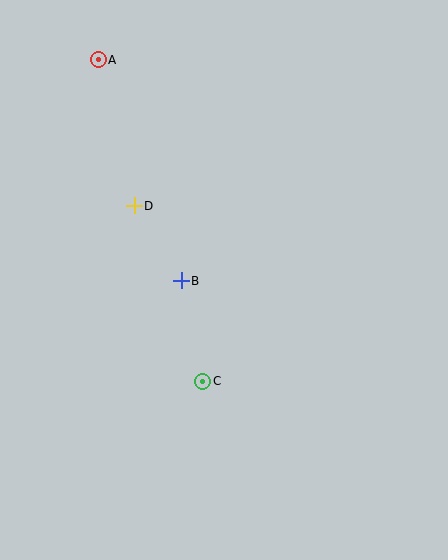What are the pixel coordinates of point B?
Point B is at (181, 281).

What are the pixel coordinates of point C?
Point C is at (203, 382).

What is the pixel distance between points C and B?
The distance between C and B is 103 pixels.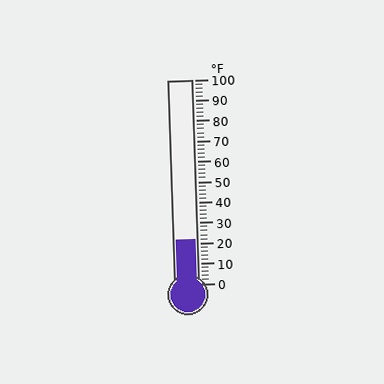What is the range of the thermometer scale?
The thermometer scale ranges from 0°F to 100°F.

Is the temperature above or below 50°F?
The temperature is below 50°F.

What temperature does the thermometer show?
The thermometer shows approximately 22°F.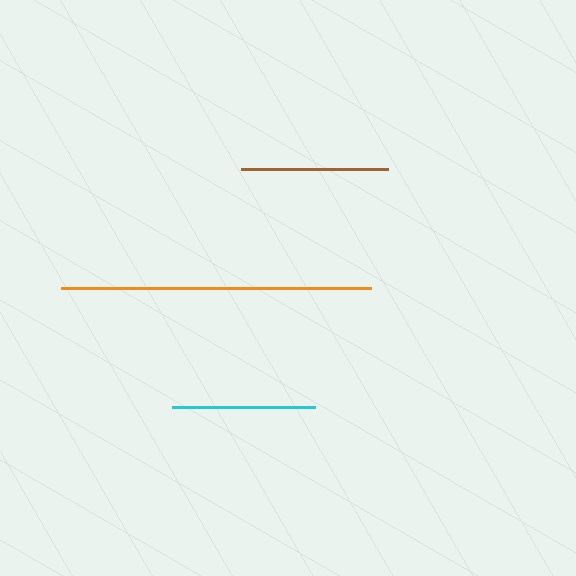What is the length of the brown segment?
The brown segment is approximately 147 pixels long.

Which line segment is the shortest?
The cyan line is the shortest at approximately 144 pixels.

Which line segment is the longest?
The orange line is the longest at approximately 310 pixels.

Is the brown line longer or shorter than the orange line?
The orange line is longer than the brown line.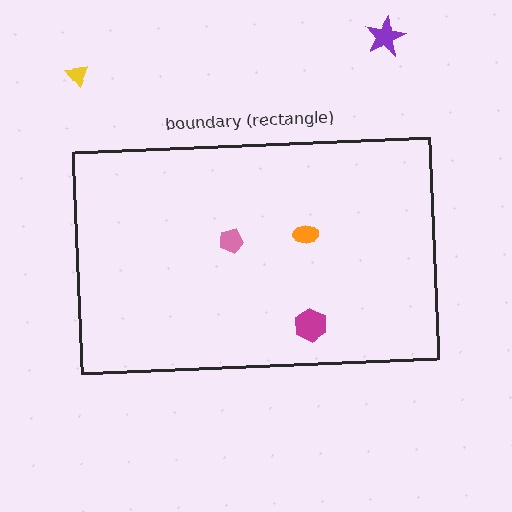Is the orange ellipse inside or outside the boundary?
Inside.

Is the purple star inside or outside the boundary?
Outside.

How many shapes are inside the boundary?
3 inside, 2 outside.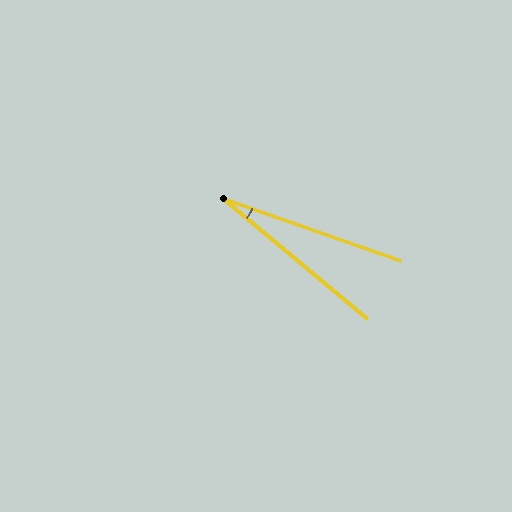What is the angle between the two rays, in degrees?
Approximately 21 degrees.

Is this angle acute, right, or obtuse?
It is acute.